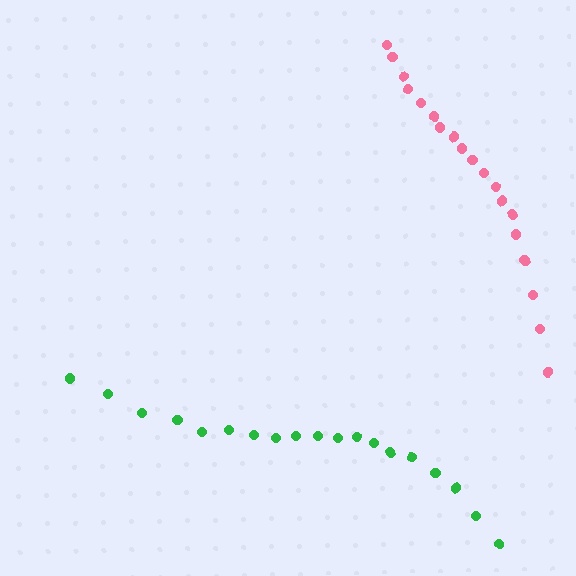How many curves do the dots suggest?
There are 2 distinct paths.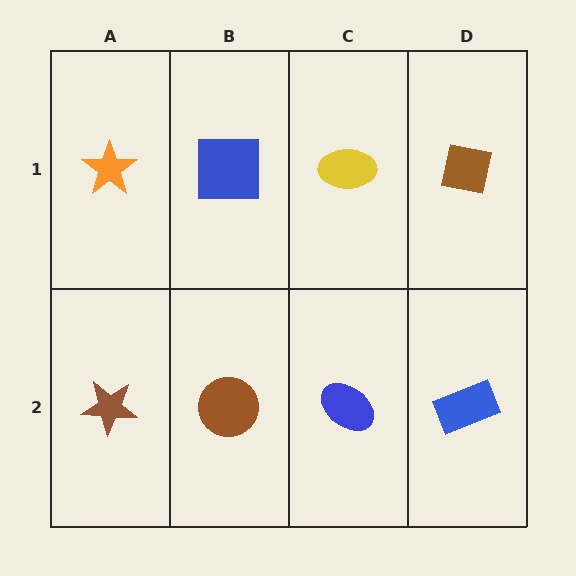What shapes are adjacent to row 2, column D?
A brown square (row 1, column D), a blue ellipse (row 2, column C).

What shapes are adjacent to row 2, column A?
An orange star (row 1, column A), a brown circle (row 2, column B).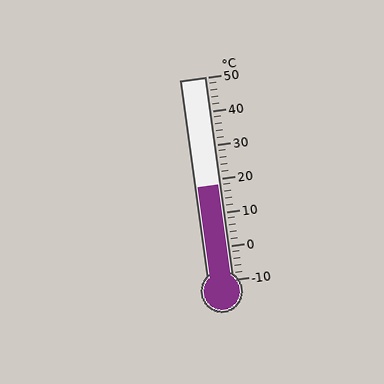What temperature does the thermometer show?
The thermometer shows approximately 18°C.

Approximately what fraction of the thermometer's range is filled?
The thermometer is filled to approximately 45% of its range.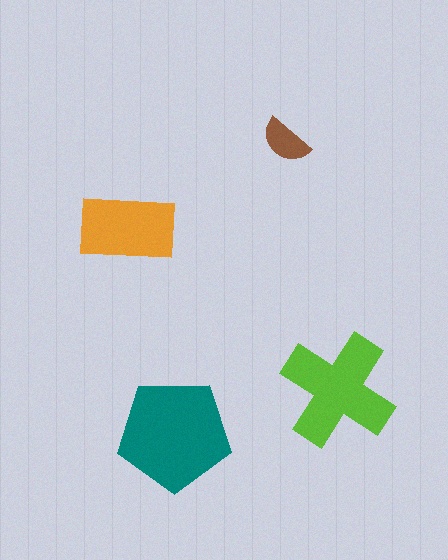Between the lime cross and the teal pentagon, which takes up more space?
The teal pentagon.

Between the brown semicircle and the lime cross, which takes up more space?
The lime cross.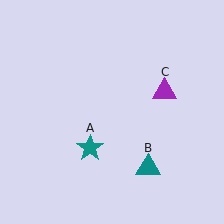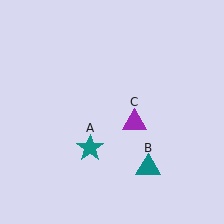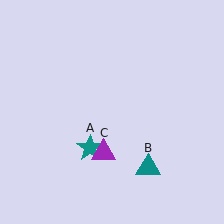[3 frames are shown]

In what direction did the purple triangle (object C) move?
The purple triangle (object C) moved down and to the left.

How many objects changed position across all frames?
1 object changed position: purple triangle (object C).